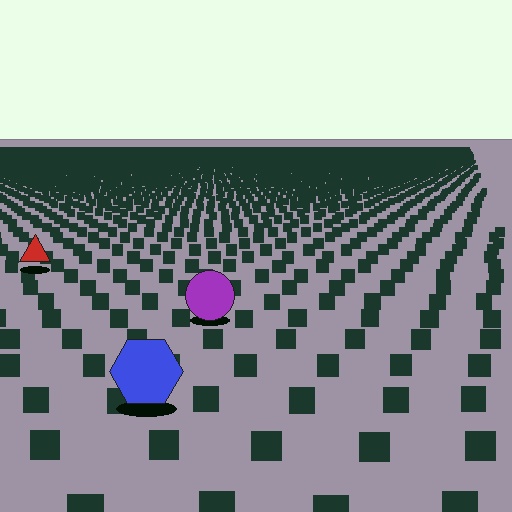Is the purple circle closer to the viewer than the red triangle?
Yes. The purple circle is closer — you can tell from the texture gradient: the ground texture is coarser near it.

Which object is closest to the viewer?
The blue hexagon is closest. The texture marks near it are larger and more spread out.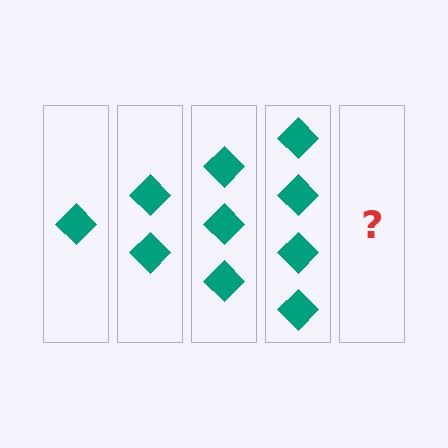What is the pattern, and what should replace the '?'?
The pattern is that each step adds one more diamond. The '?' should be 5 diamonds.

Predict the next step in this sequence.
The next step is 5 diamonds.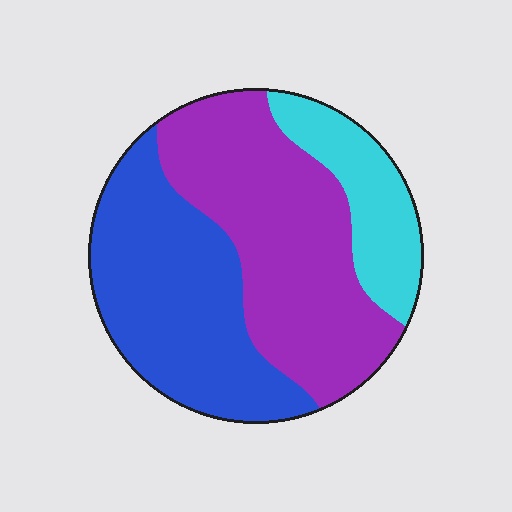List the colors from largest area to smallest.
From largest to smallest: purple, blue, cyan.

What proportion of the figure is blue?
Blue covers about 40% of the figure.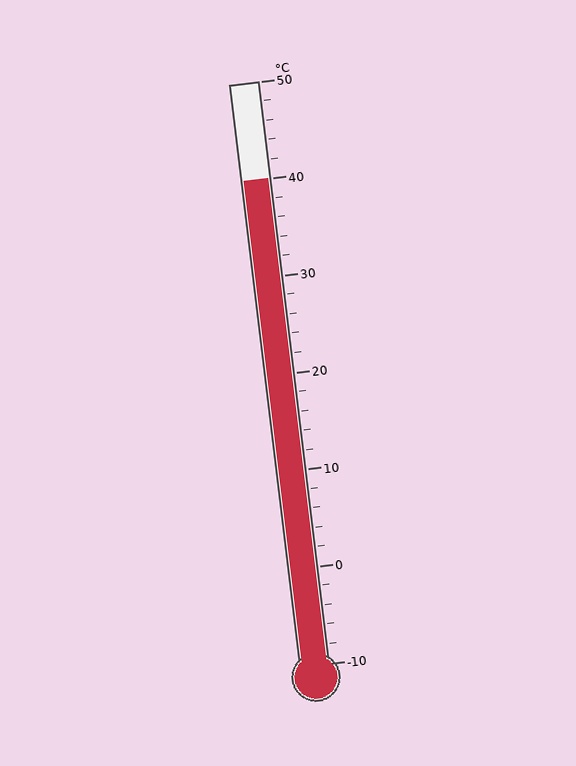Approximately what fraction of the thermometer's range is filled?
The thermometer is filled to approximately 85% of its range.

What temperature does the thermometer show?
The thermometer shows approximately 40°C.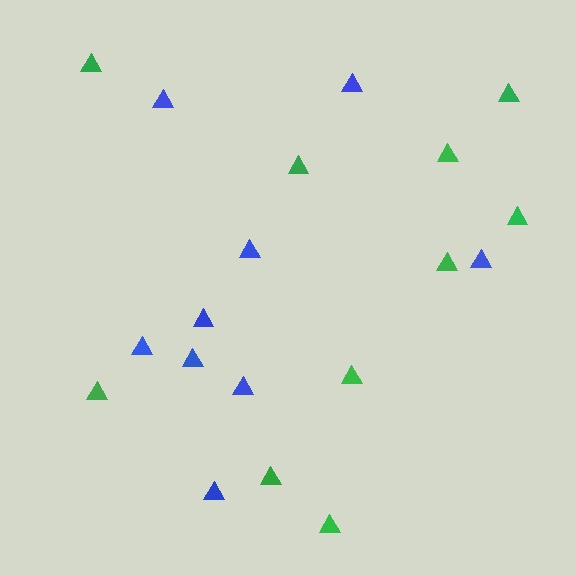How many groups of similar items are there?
There are 2 groups: one group of green triangles (10) and one group of blue triangles (9).